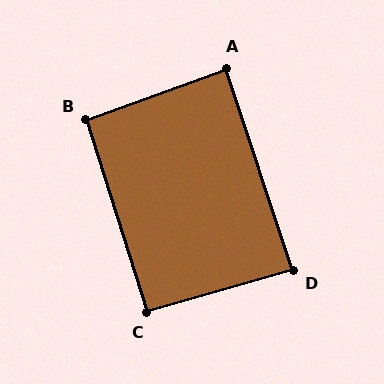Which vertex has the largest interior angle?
B, at approximately 93 degrees.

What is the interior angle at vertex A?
Approximately 88 degrees (approximately right).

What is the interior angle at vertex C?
Approximately 92 degrees (approximately right).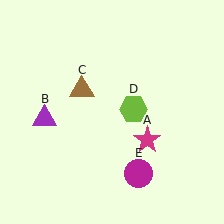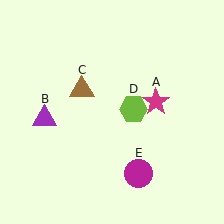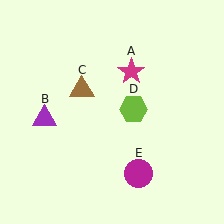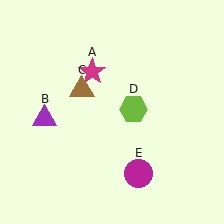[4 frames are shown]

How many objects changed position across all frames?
1 object changed position: magenta star (object A).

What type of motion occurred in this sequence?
The magenta star (object A) rotated counterclockwise around the center of the scene.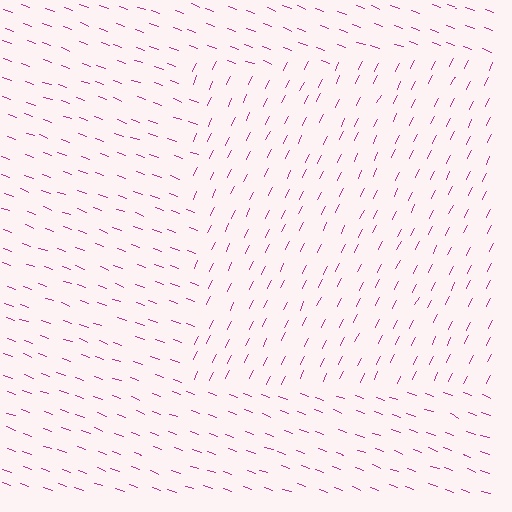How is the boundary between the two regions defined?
The boundary is defined purely by a change in line orientation (approximately 84 degrees difference). All lines are the same color and thickness.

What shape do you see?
I see a rectangle.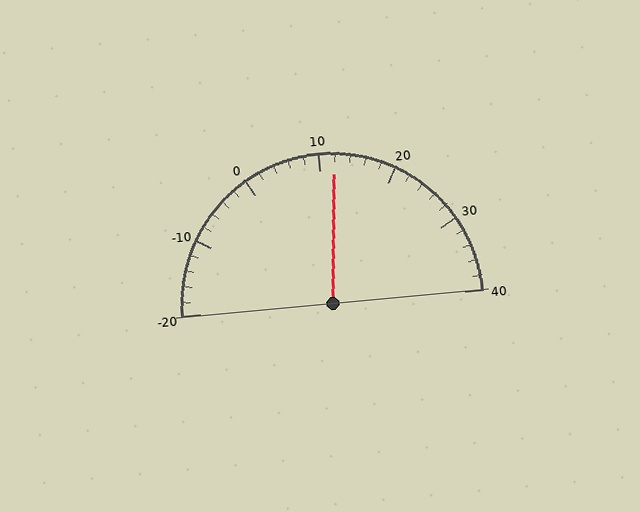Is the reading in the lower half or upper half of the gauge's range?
The reading is in the upper half of the range (-20 to 40).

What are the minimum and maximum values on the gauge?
The gauge ranges from -20 to 40.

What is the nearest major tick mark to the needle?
The nearest major tick mark is 10.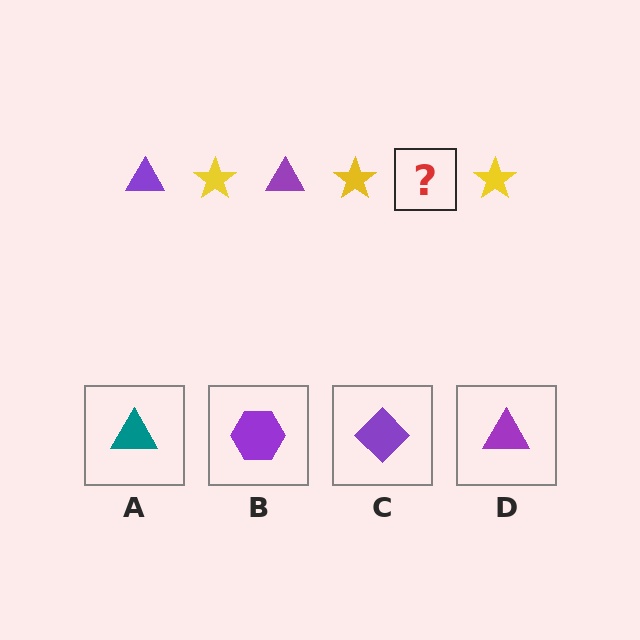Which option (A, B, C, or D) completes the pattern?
D.